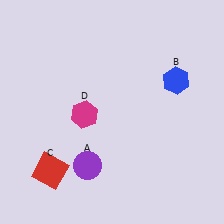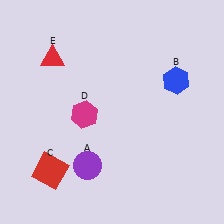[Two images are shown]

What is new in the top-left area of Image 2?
A red triangle (E) was added in the top-left area of Image 2.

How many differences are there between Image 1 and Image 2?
There is 1 difference between the two images.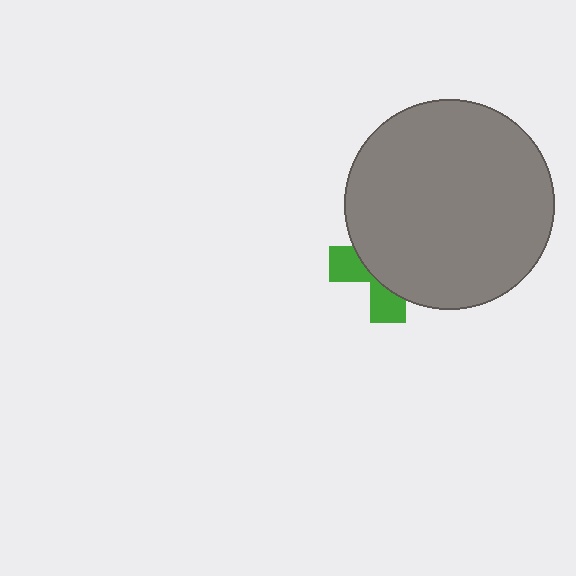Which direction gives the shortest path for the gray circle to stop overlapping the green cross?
Moving toward the upper-right gives the shortest separation.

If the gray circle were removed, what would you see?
You would see the complete green cross.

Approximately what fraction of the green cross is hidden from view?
Roughly 66% of the green cross is hidden behind the gray circle.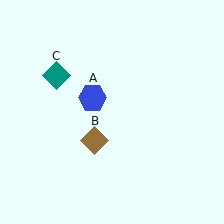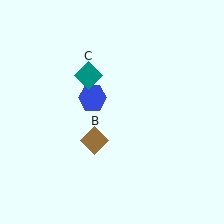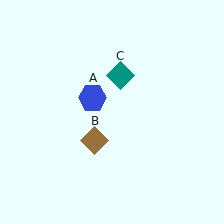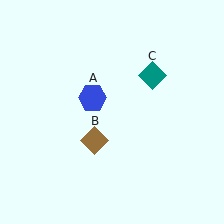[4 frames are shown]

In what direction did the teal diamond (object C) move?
The teal diamond (object C) moved right.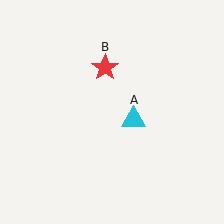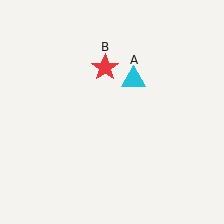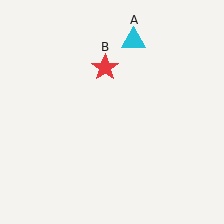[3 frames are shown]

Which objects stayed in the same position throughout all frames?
Red star (object B) remained stationary.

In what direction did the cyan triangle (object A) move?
The cyan triangle (object A) moved up.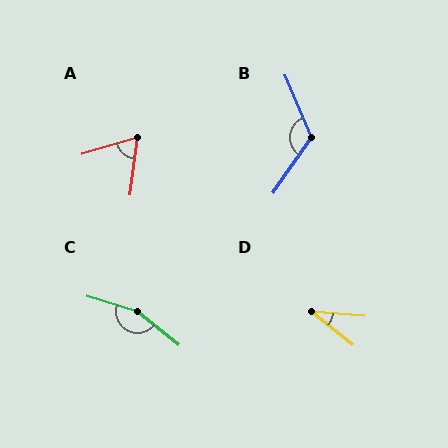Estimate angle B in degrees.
Approximately 122 degrees.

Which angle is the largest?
C, at approximately 158 degrees.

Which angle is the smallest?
D, at approximately 33 degrees.